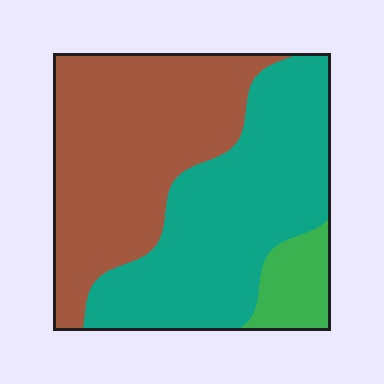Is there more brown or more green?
Brown.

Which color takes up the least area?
Green, at roughly 10%.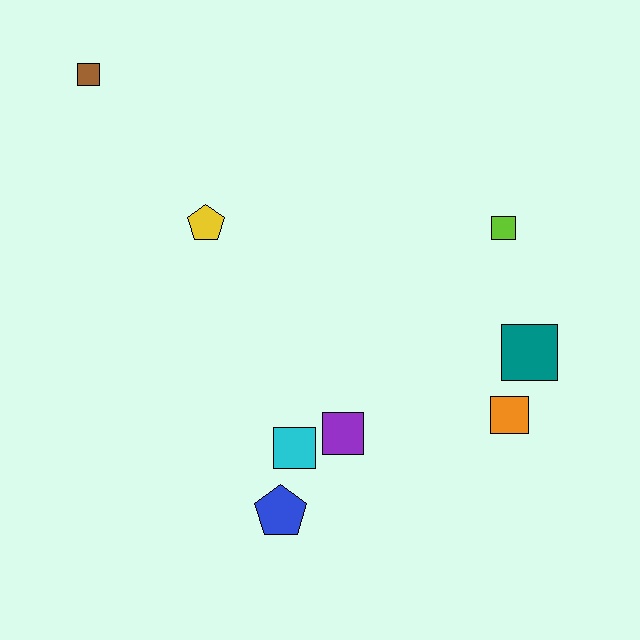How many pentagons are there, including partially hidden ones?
There are 2 pentagons.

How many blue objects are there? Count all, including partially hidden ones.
There is 1 blue object.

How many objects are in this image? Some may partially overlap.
There are 8 objects.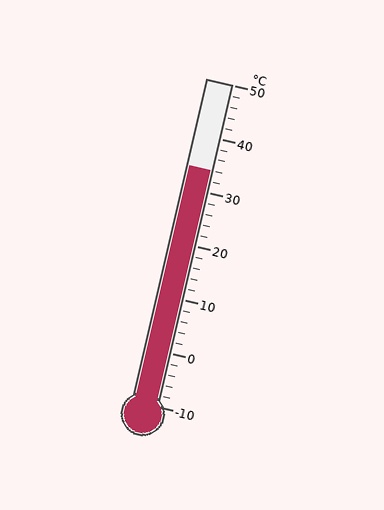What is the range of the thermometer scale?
The thermometer scale ranges from -10°C to 50°C.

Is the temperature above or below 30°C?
The temperature is above 30°C.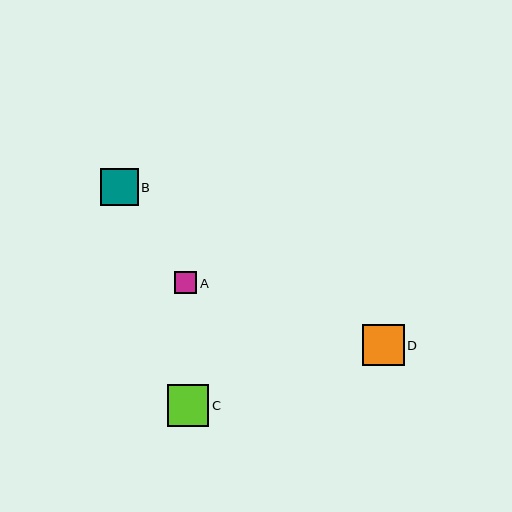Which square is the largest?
Square C is the largest with a size of approximately 42 pixels.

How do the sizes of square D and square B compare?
Square D and square B are approximately the same size.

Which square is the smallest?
Square A is the smallest with a size of approximately 22 pixels.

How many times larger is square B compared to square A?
Square B is approximately 1.7 times the size of square A.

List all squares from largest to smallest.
From largest to smallest: C, D, B, A.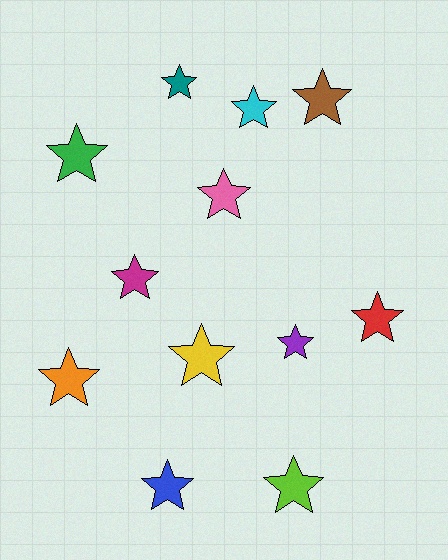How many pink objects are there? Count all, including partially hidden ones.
There is 1 pink object.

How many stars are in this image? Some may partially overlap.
There are 12 stars.